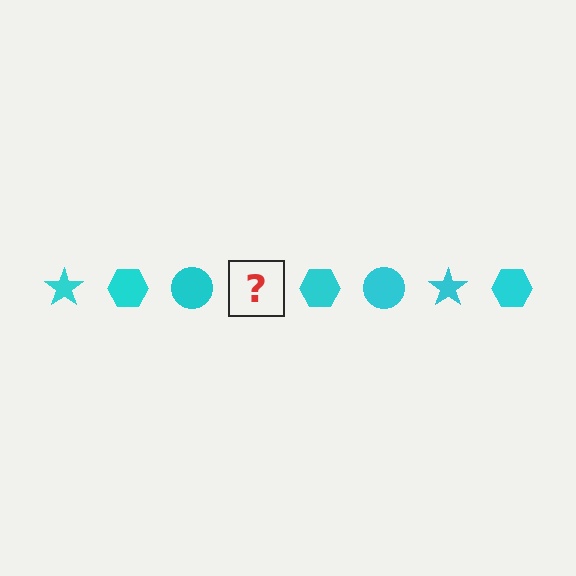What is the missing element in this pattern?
The missing element is a cyan star.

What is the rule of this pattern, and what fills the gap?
The rule is that the pattern cycles through star, hexagon, circle shapes in cyan. The gap should be filled with a cyan star.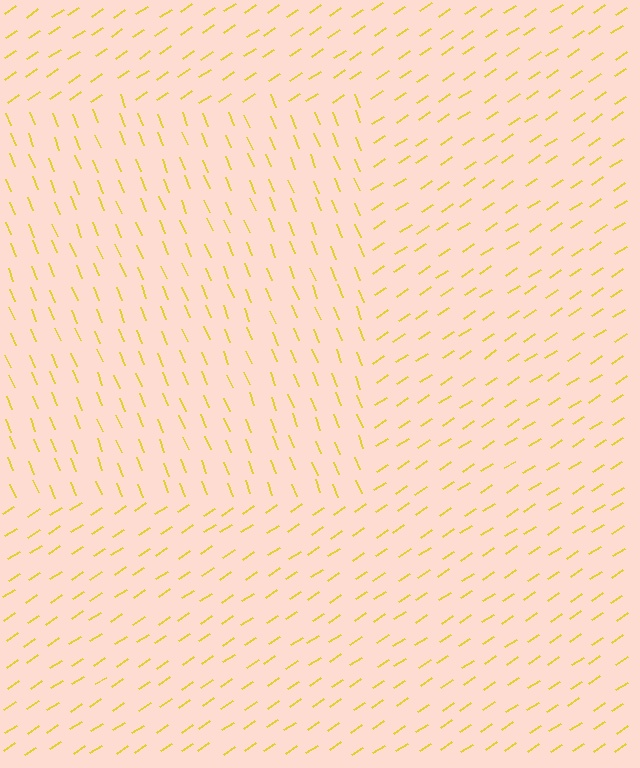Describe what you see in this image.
The image is filled with small yellow line segments. A rectangle region in the image has lines oriented differently from the surrounding lines, creating a visible texture boundary.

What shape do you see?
I see a rectangle.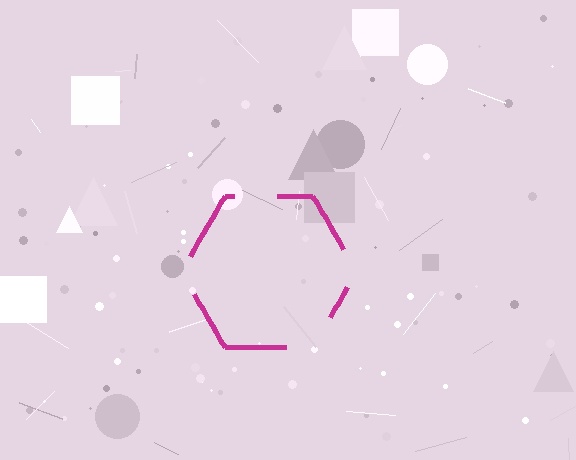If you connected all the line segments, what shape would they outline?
They would outline a hexagon.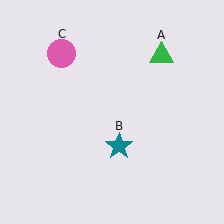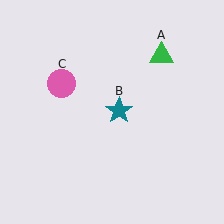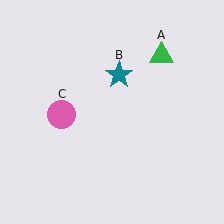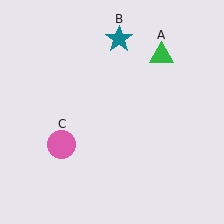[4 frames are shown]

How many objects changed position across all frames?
2 objects changed position: teal star (object B), pink circle (object C).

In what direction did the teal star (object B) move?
The teal star (object B) moved up.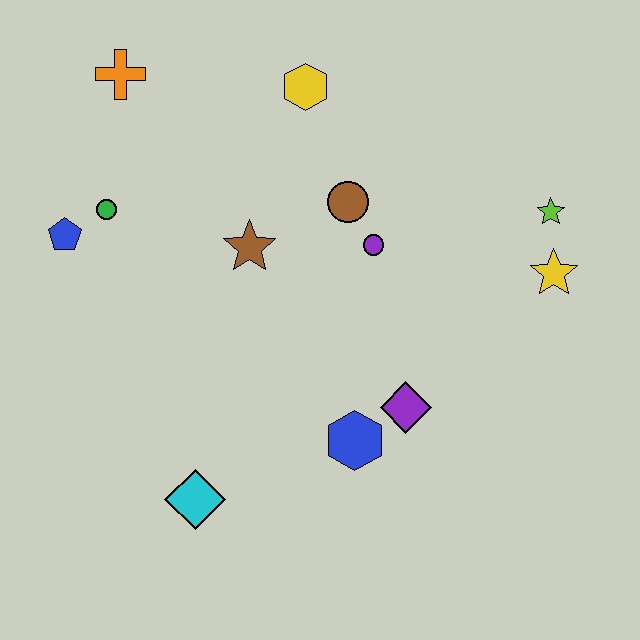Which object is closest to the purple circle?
The brown circle is closest to the purple circle.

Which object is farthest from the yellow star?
The blue pentagon is farthest from the yellow star.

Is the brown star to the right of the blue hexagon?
No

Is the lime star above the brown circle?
No